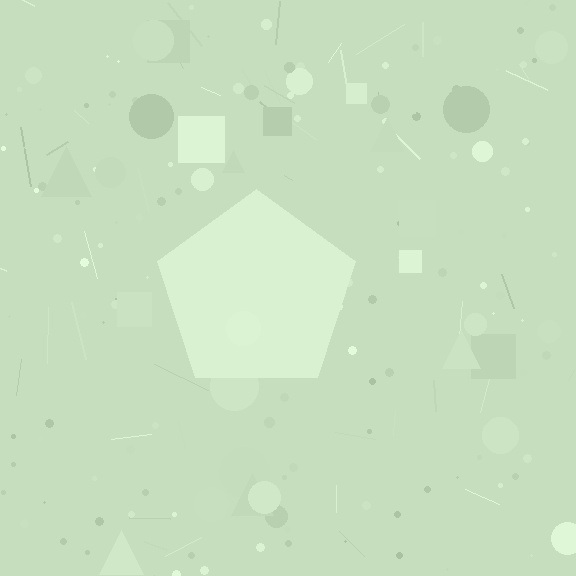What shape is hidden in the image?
A pentagon is hidden in the image.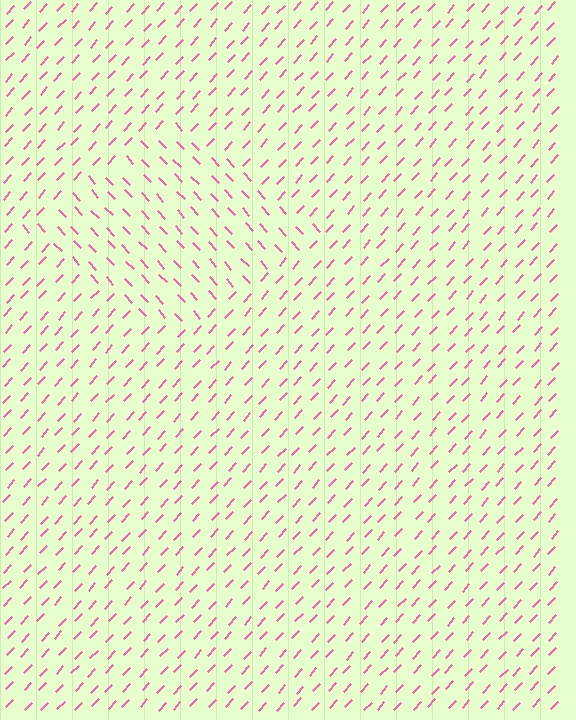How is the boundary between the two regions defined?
The boundary is defined purely by a change in line orientation (approximately 85 degrees difference). All lines are the same color and thickness.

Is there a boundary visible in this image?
Yes, there is a texture boundary formed by a change in line orientation.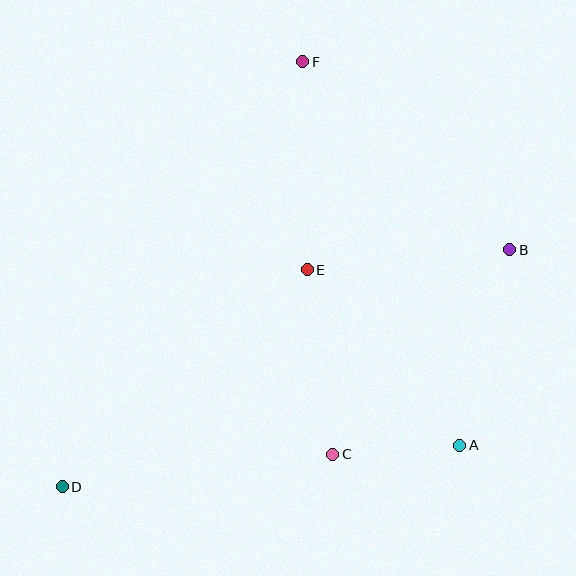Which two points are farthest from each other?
Points B and D are farthest from each other.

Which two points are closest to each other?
Points A and C are closest to each other.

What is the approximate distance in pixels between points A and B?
The distance between A and B is approximately 202 pixels.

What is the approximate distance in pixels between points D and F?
The distance between D and F is approximately 488 pixels.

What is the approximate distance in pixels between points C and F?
The distance between C and F is approximately 394 pixels.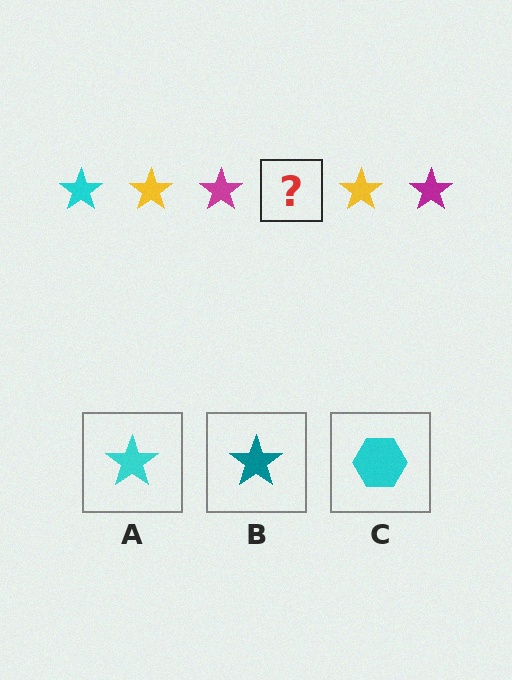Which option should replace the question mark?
Option A.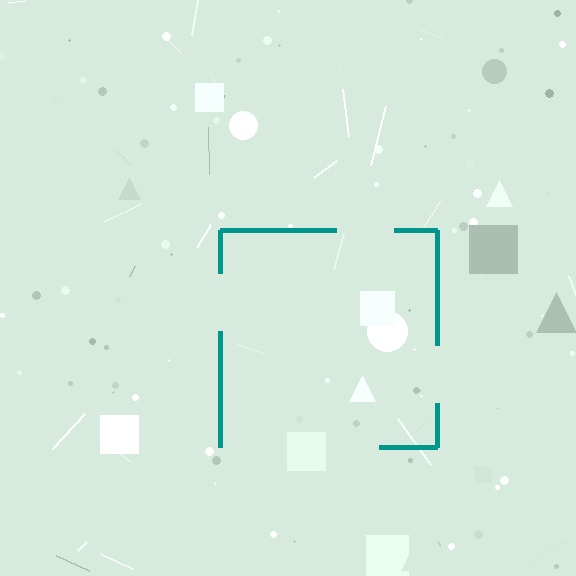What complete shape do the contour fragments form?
The contour fragments form a square.